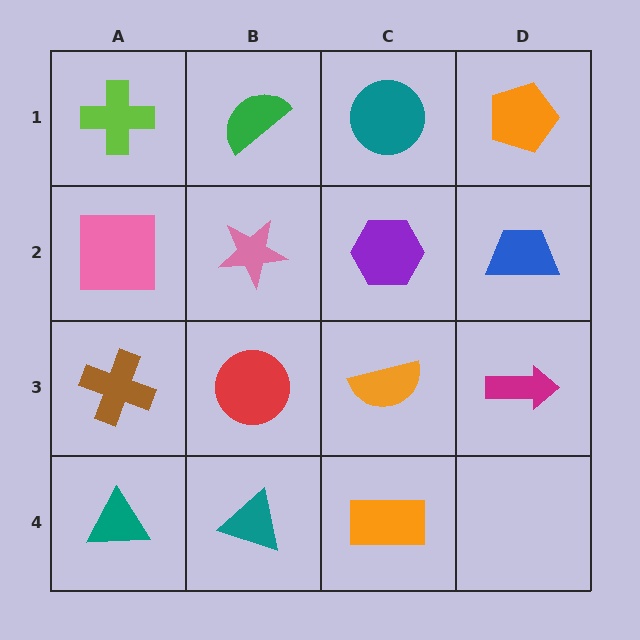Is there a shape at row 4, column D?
No, that cell is empty.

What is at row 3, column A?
A brown cross.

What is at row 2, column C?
A purple hexagon.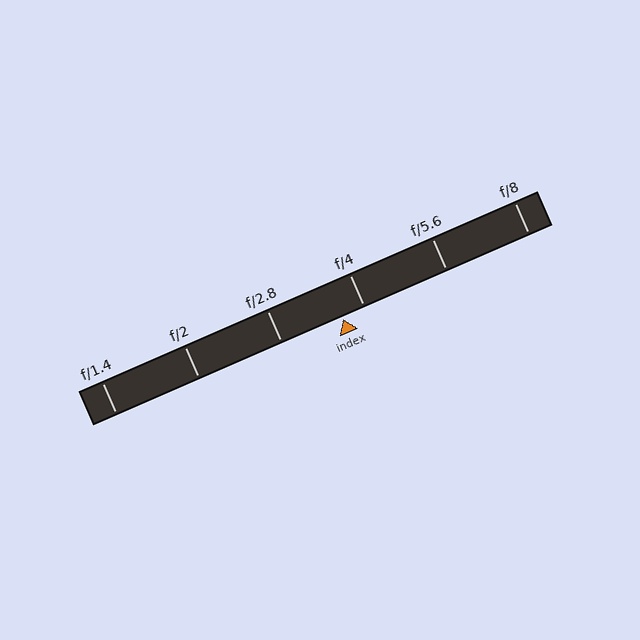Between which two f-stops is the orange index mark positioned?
The index mark is between f/2.8 and f/4.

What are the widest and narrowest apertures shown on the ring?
The widest aperture shown is f/1.4 and the narrowest is f/8.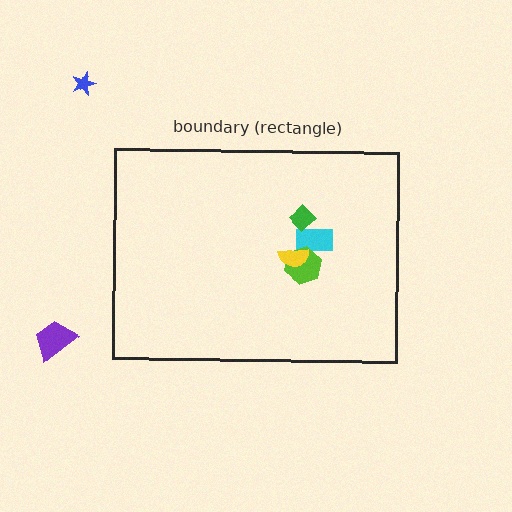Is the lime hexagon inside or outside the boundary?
Inside.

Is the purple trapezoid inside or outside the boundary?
Outside.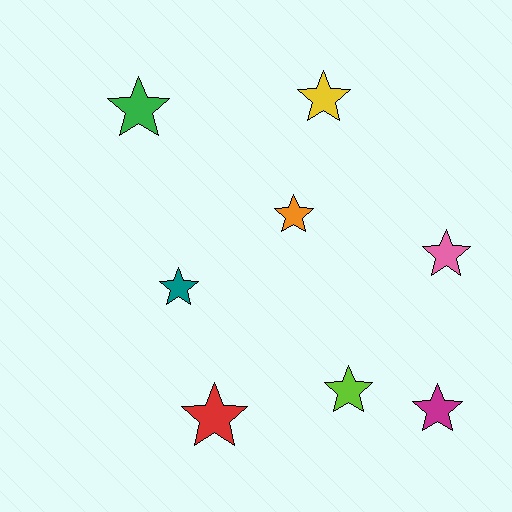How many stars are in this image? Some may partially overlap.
There are 8 stars.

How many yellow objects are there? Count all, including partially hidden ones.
There is 1 yellow object.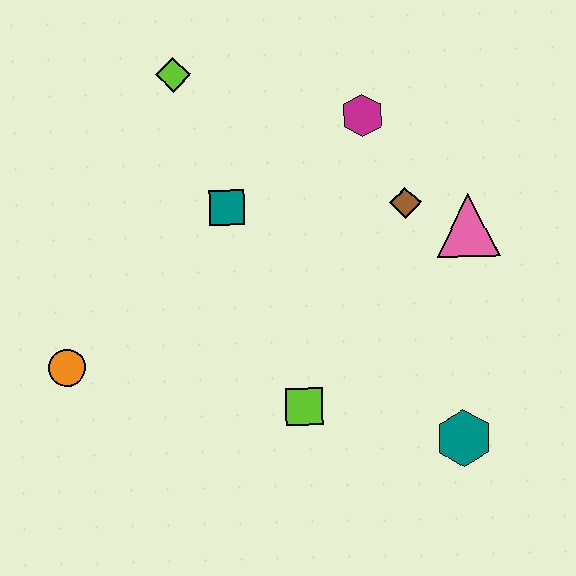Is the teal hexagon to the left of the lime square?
No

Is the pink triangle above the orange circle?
Yes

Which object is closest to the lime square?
The teal hexagon is closest to the lime square.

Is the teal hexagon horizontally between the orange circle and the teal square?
No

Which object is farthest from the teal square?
The teal hexagon is farthest from the teal square.